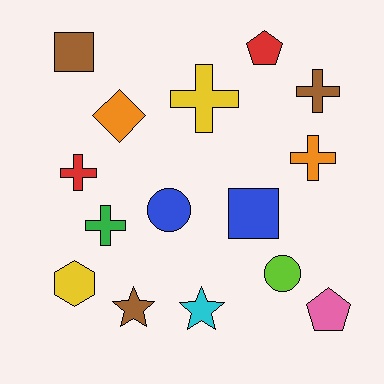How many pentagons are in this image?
There are 2 pentagons.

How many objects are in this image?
There are 15 objects.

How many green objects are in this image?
There is 1 green object.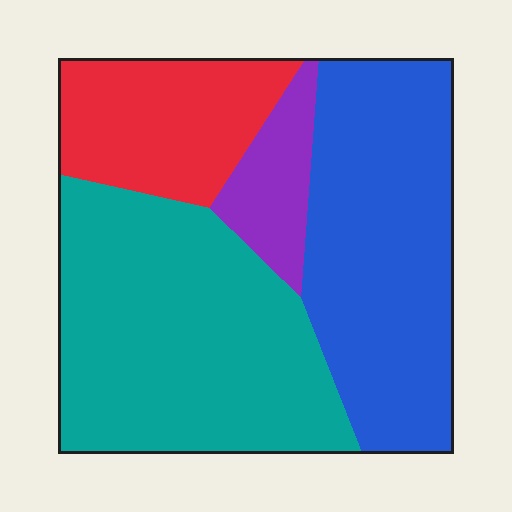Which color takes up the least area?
Purple, at roughly 10%.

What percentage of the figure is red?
Red covers roughly 15% of the figure.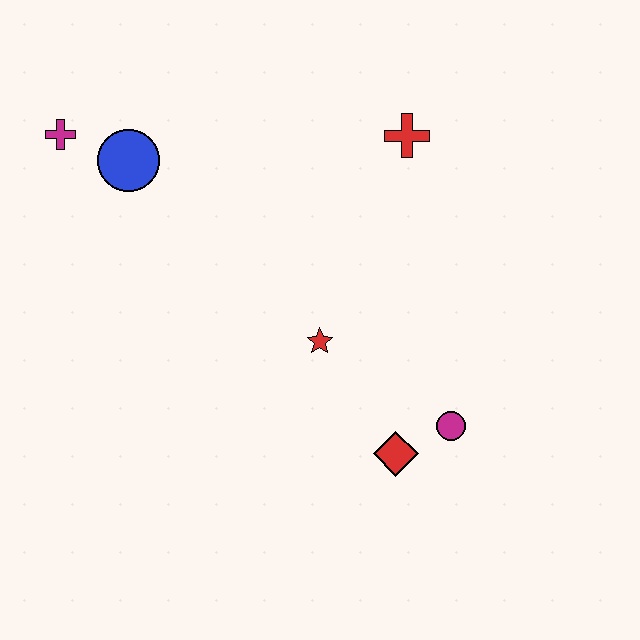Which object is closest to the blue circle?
The magenta cross is closest to the blue circle.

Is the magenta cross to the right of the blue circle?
No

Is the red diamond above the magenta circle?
No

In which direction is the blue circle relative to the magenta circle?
The blue circle is to the left of the magenta circle.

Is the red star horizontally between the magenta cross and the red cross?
Yes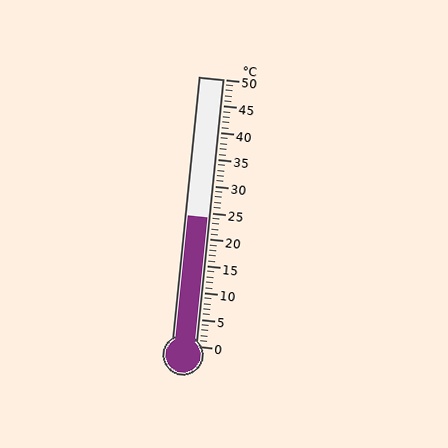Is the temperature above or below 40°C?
The temperature is below 40°C.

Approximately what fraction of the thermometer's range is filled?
The thermometer is filled to approximately 50% of its range.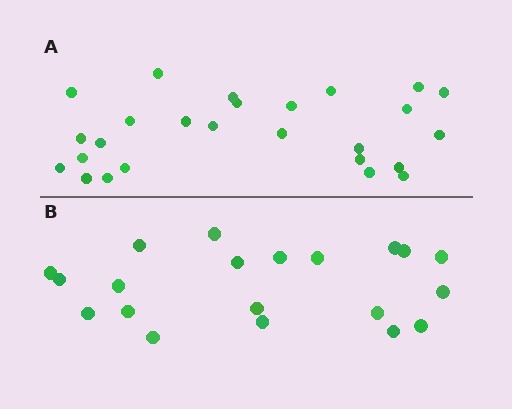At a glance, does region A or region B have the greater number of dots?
Region A (the top region) has more dots.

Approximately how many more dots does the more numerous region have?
Region A has about 6 more dots than region B.